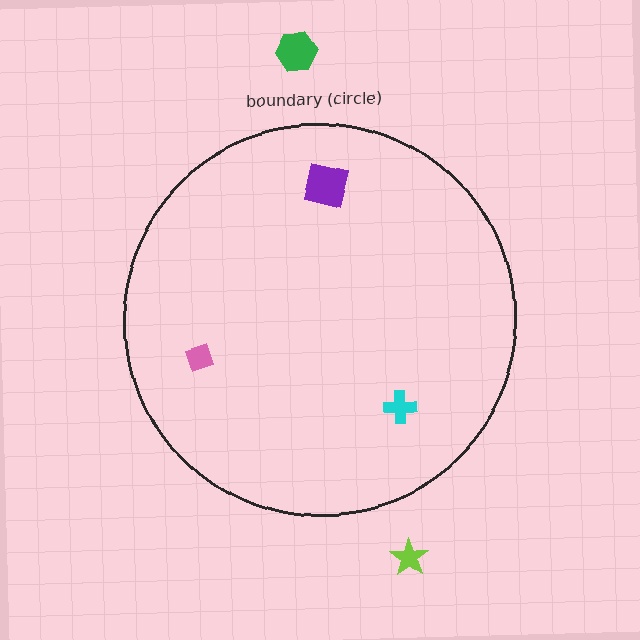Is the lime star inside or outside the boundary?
Outside.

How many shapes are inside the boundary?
3 inside, 2 outside.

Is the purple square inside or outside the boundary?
Inside.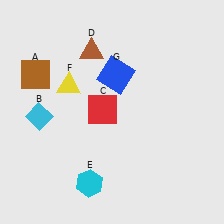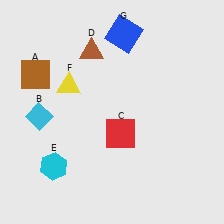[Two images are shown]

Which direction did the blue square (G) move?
The blue square (G) moved up.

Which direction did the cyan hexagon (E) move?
The cyan hexagon (E) moved left.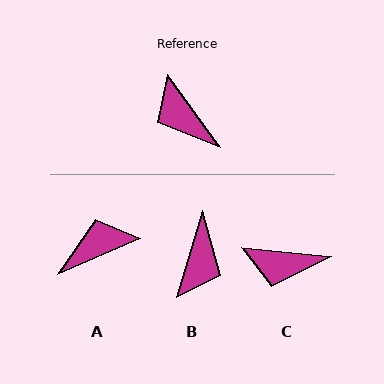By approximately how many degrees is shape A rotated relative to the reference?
Approximately 103 degrees clockwise.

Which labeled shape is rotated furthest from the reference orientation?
B, about 127 degrees away.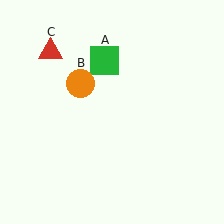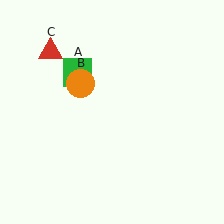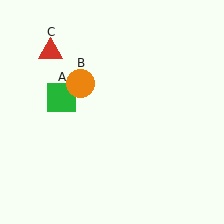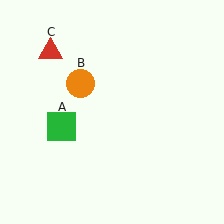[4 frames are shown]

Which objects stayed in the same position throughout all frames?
Orange circle (object B) and red triangle (object C) remained stationary.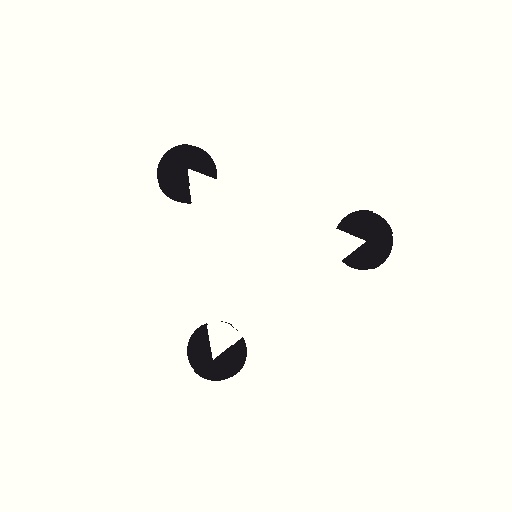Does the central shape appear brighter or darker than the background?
It typically appears slightly brighter than the background, even though no actual brightness change is drawn.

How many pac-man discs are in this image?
There are 3 — one at each vertex of the illusory triangle.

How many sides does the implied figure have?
3 sides.